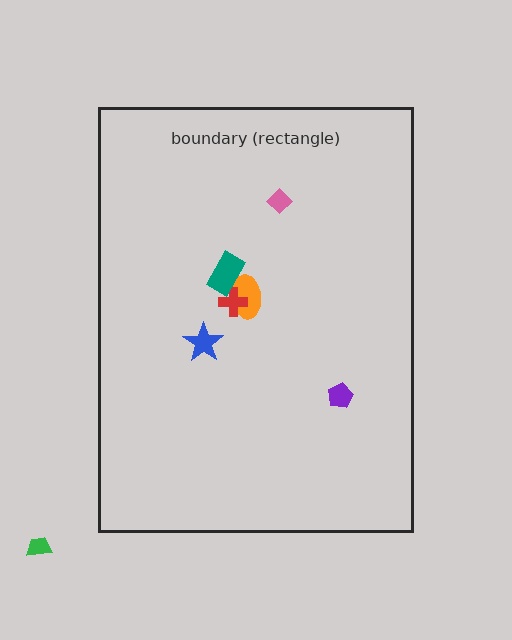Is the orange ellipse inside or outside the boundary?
Inside.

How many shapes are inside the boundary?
6 inside, 1 outside.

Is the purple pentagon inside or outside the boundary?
Inside.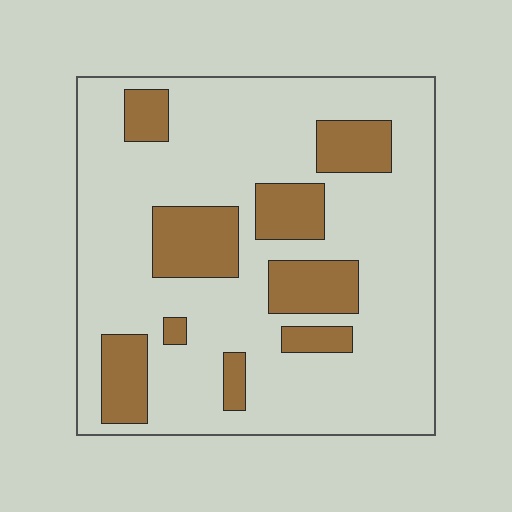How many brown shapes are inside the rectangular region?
9.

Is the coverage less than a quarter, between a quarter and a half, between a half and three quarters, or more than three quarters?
Less than a quarter.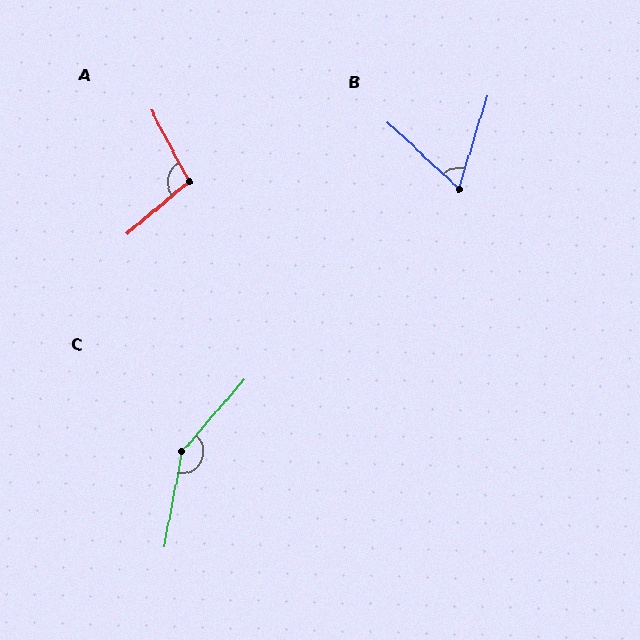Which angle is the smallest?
B, at approximately 64 degrees.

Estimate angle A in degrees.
Approximately 102 degrees.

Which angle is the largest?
C, at approximately 150 degrees.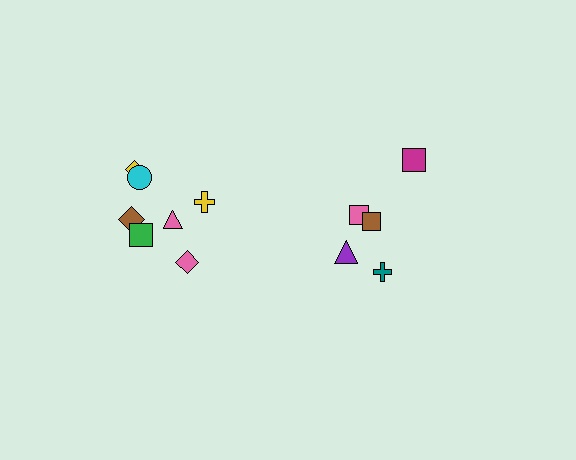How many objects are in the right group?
There are 5 objects.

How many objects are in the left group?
There are 7 objects.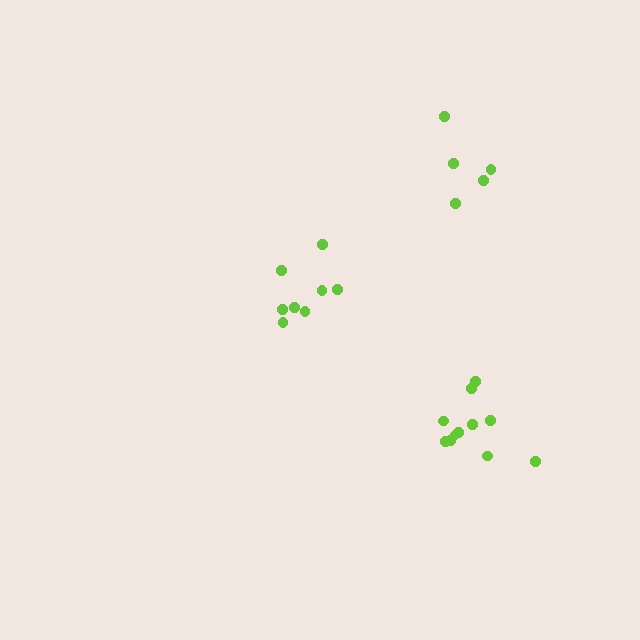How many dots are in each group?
Group 1: 11 dots, Group 2: 8 dots, Group 3: 5 dots (24 total).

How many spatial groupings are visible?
There are 3 spatial groupings.